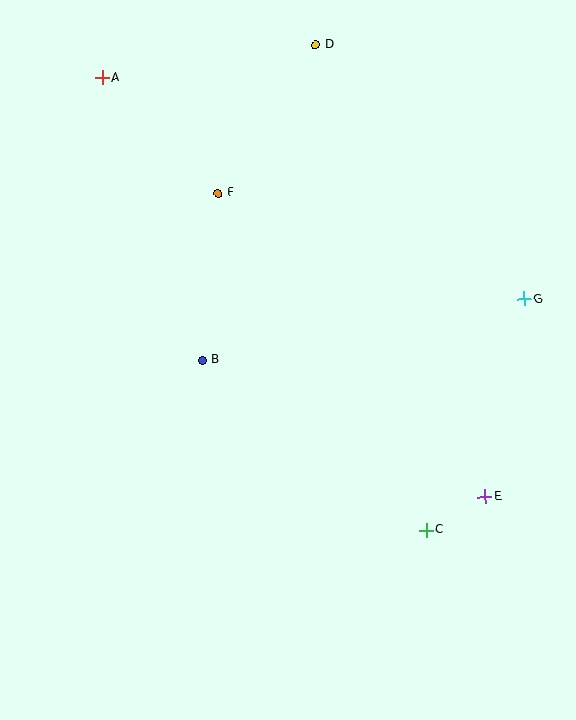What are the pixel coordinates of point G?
Point G is at (524, 299).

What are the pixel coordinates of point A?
Point A is at (102, 78).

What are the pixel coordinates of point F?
Point F is at (218, 193).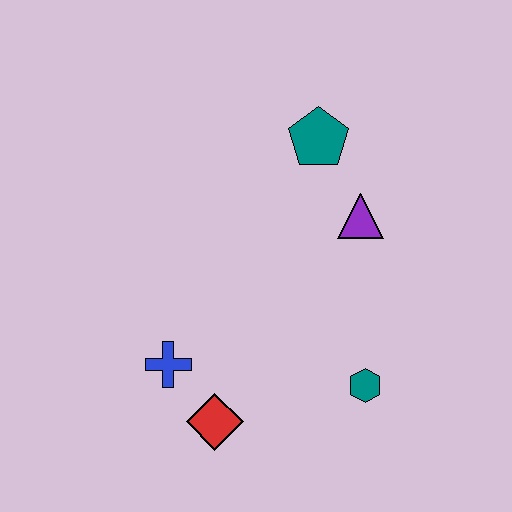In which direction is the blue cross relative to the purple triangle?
The blue cross is to the left of the purple triangle.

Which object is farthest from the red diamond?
The teal pentagon is farthest from the red diamond.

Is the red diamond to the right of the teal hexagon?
No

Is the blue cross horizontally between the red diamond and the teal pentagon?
No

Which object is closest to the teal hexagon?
The red diamond is closest to the teal hexagon.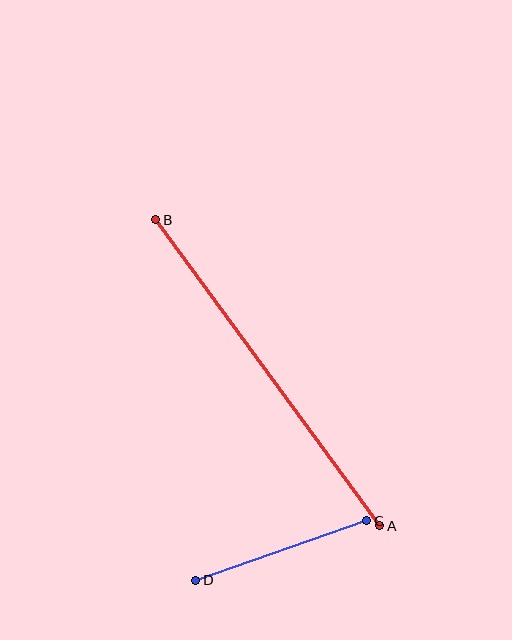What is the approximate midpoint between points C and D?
The midpoint is at approximately (281, 550) pixels.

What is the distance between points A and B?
The distance is approximately 379 pixels.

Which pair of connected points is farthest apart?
Points A and B are farthest apart.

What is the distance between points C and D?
The distance is approximately 181 pixels.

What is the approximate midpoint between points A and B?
The midpoint is at approximately (268, 373) pixels.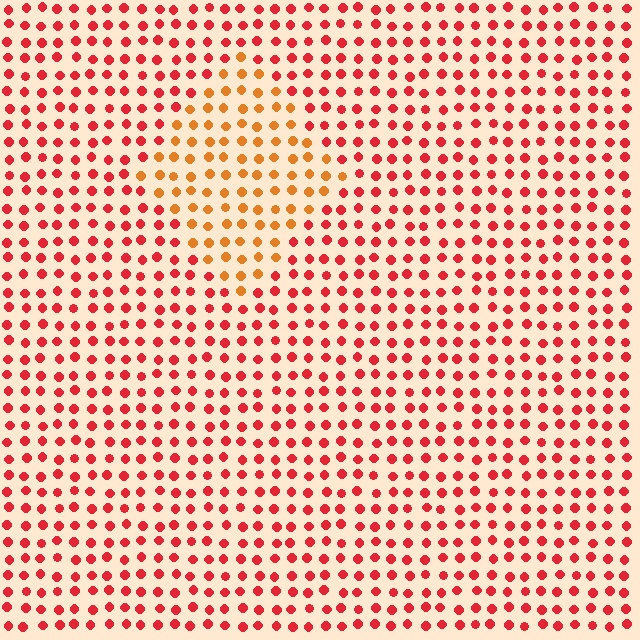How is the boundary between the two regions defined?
The boundary is defined purely by a slight shift in hue (about 34 degrees). Spacing, size, and orientation are identical on both sides.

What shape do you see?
I see a diamond.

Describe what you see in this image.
The image is filled with small red elements in a uniform arrangement. A diamond-shaped region is visible where the elements are tinted to a slightly different hue, forming a subtle color boundary.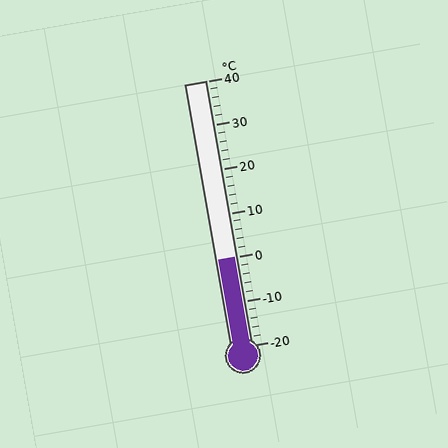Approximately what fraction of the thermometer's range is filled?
The thermometer is filled to approximately 35% of its range.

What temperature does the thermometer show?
The thermometer shows approximately 0°C.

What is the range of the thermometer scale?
The thermometer scale ranges from -20°C to 40°C.